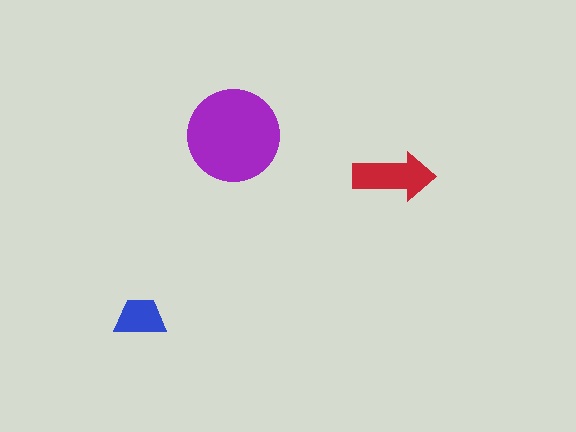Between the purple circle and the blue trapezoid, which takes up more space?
The purple circle.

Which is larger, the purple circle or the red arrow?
The purple circle.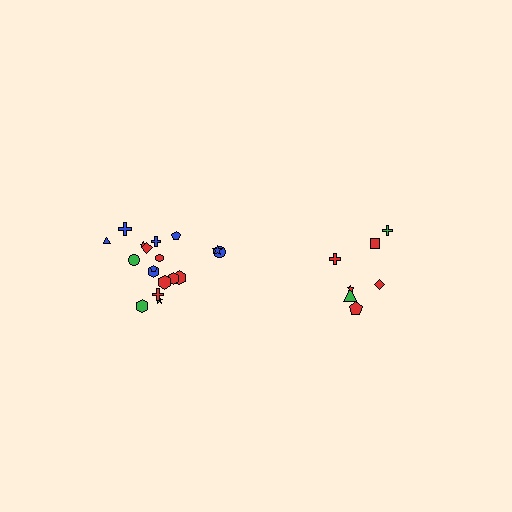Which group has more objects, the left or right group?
The left group.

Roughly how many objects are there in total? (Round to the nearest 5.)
Roughly 25 objects in total.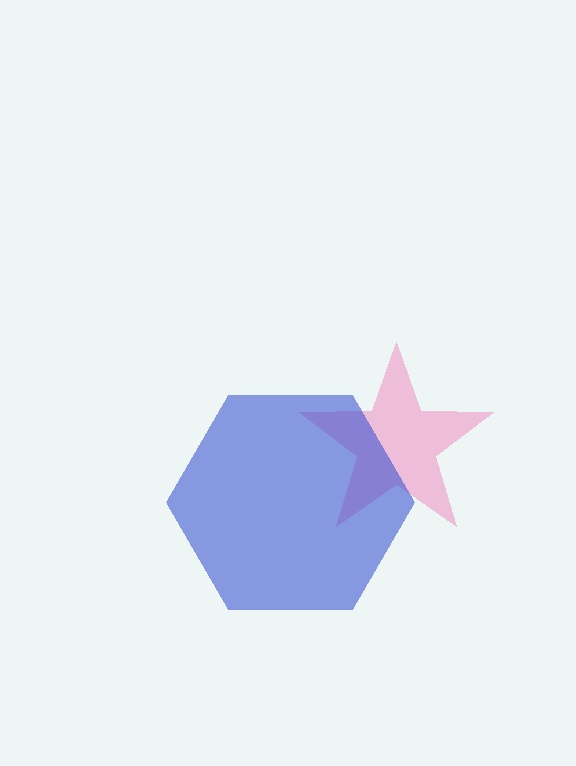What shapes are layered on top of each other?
The layered shapes are: a pink star, a blue hexagon.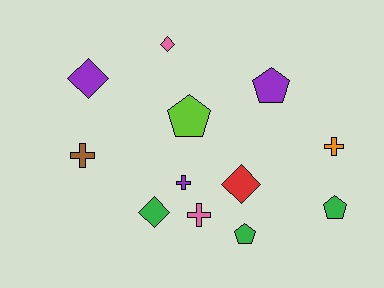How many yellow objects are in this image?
There are no yellow objects.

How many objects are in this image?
There are 12 objects.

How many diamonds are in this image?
There are 4 diamonds.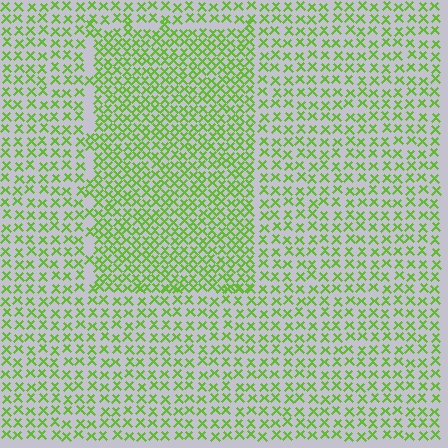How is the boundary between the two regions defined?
The boundary is defined by a change in element density (approximately 1.7x ratio). All elements are the same color, size, and shape.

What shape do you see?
I see a rectangle.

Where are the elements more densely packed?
The elements are more densely packed inside the rectangle boundary.